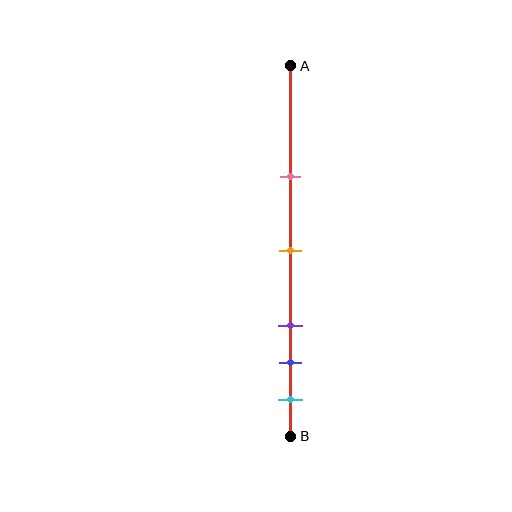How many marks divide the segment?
There are 5 marks dividing the segment.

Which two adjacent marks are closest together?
The blue and cyan marks are the closest adjacent pair.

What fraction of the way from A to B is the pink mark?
The pink mark is approximately 30% (0.3) of the way from A to B.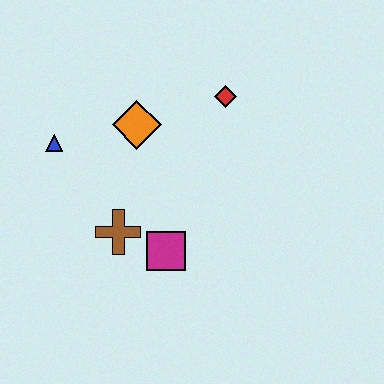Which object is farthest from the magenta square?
The red diamond is farthest from the magenta square.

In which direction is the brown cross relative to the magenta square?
The brown cross is to the left of the magenta square.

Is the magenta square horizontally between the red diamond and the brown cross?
Yes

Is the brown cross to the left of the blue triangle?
No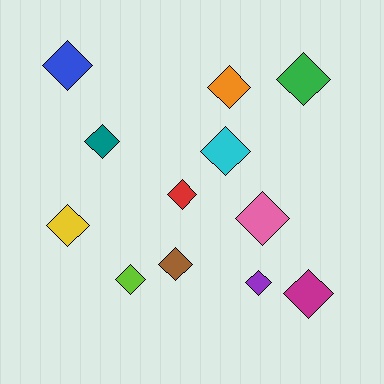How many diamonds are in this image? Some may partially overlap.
There are 12 diamonds.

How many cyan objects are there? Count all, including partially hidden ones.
There is 1 cyan object.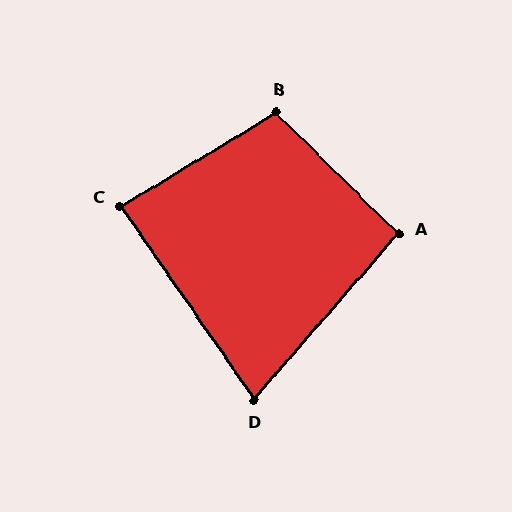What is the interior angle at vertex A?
Approximately 93 degrees (approximately right).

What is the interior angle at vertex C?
Approximately 87 degrees (approximately right).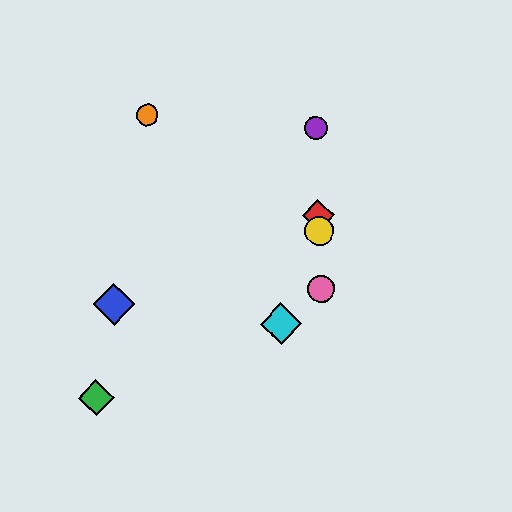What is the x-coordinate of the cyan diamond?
The cyan diamond is at x≈281.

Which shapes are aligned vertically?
The red diamond, the yellow circle, the purple circle, the pink circle are aligned vertically.